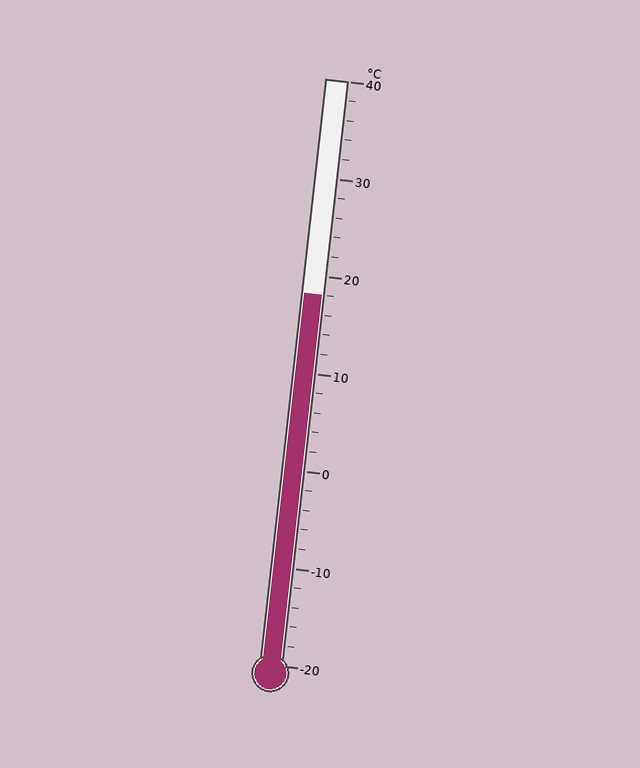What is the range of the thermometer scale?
The thermometer scale ranges from -20°C to 40°C.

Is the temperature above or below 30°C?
The temperature is below 30°C.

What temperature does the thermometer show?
The thermometer shows approximately 18°C.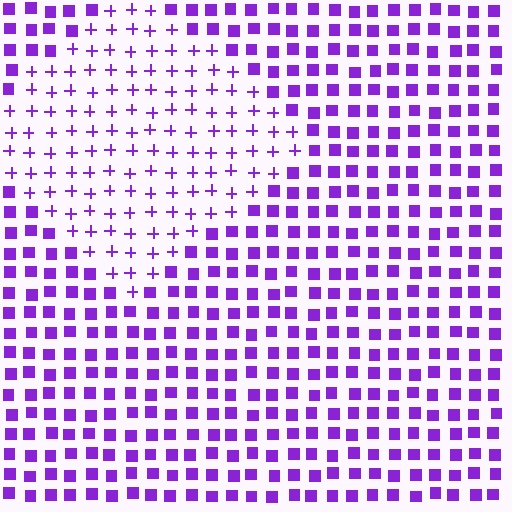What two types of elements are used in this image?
The image uses plus signs inside the diamond region and squares outside it.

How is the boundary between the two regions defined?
The boundary is defined by a change in element shape: plus signs inside vs. squares outside. All elements share the same color and spacing.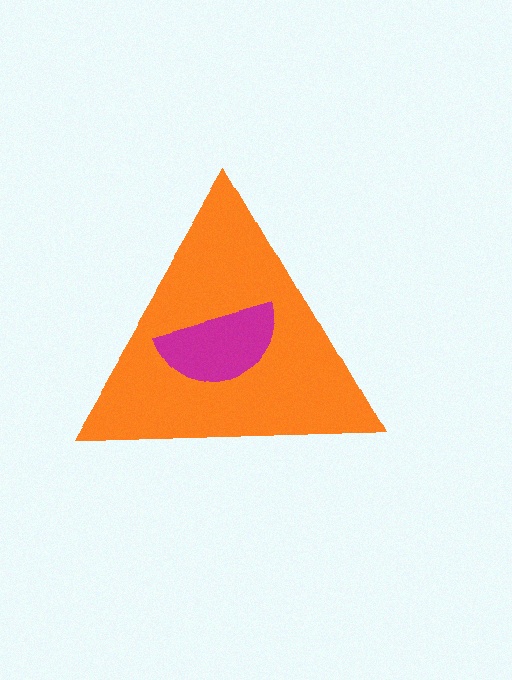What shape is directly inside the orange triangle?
The magenta semicircle.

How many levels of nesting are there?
2.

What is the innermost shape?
The magenta semicircle.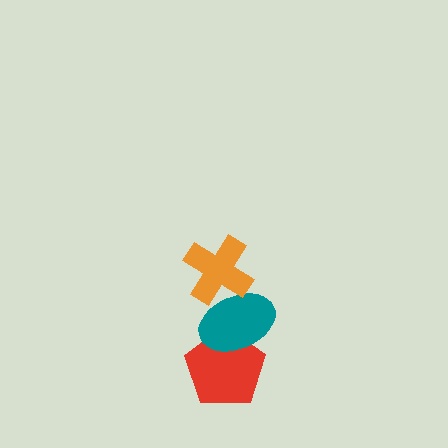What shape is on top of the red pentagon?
The teal ellipse is on top of the red pentagon.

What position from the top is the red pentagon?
The red pentagon is 3rd from the top.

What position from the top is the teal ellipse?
The teal ellipse is 2nd from the top.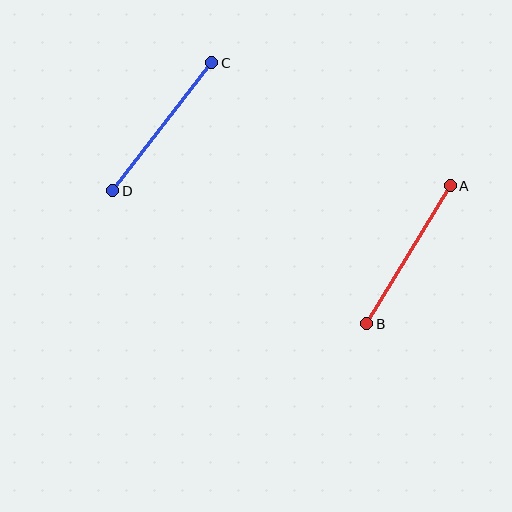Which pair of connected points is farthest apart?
Points C and D are farthest apart.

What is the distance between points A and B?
The distance is approximately 162 pixels.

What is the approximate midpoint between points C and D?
The midpoint is at approximately (162, 127) pixels.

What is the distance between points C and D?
The distance is approximately 162 pixels.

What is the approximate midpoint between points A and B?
The midpoint is at approximately (408, 255) pixels.